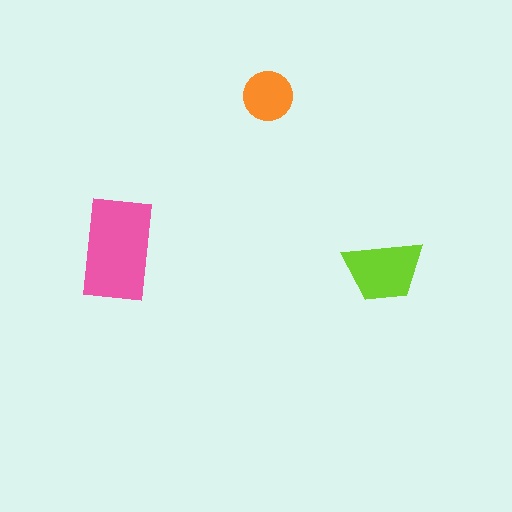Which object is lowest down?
The lime trapezoid is bottommost.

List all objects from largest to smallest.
The pink rectangle, the lime trapezoid, the orange circle.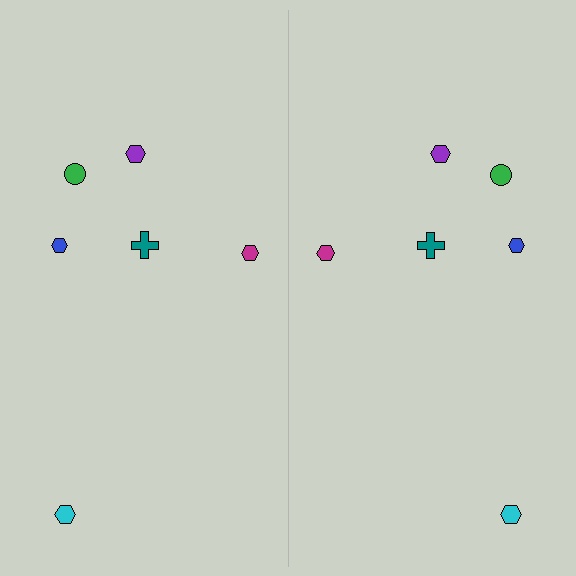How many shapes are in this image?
There are 12 shapes in this image.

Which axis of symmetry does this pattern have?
The pattern has a vertical axis of symmetry running through the center of the image.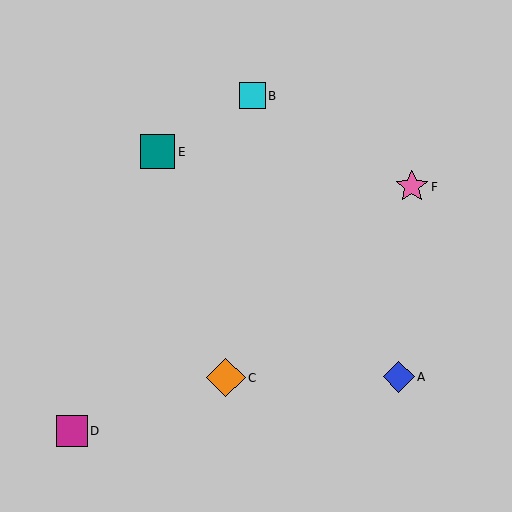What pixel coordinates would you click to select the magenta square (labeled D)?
Click at (72, 431) to select the magenta square D.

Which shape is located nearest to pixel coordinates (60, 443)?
The magenta square (labeled D) at (72, 431) is nearest to that location.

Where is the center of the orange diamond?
The center of the orange diamond is at (226, 378).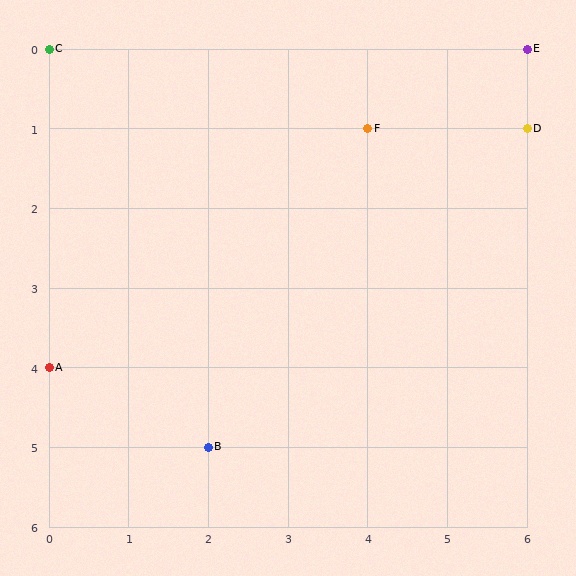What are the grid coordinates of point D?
Point D is at grid coordinates (6, 1).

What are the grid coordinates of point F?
Point F is at grid coordinates (4, 1).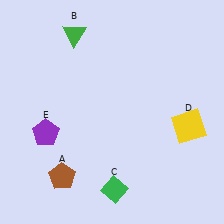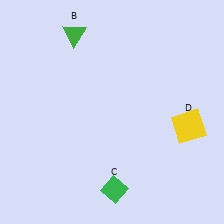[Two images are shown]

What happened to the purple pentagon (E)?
The purple pentagon (E) was removed in Image 2. It was in the bottom-left area of Image 1.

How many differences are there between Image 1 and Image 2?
There are 2 differences between the two images.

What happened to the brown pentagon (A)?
The brown pentagon (A) was removed in Image 2. It was in the bottom-left area of Image 1.